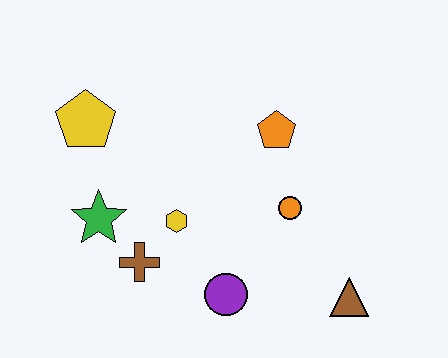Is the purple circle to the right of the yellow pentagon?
Yes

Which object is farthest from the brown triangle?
The yellow pentagon is farthest from the brown triangle.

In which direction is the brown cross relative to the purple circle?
The brown cross is to the left of the purple circle.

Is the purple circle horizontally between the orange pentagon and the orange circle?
No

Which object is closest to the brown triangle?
The orange circle is closest to the brown triangle.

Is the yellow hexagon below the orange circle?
Yes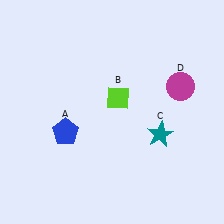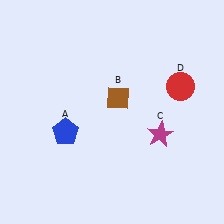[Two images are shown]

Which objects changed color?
B changed from lime to brown. C changed from teal to magenta. D changed from magenta to red.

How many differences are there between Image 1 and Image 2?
There are 3 differences between the two images.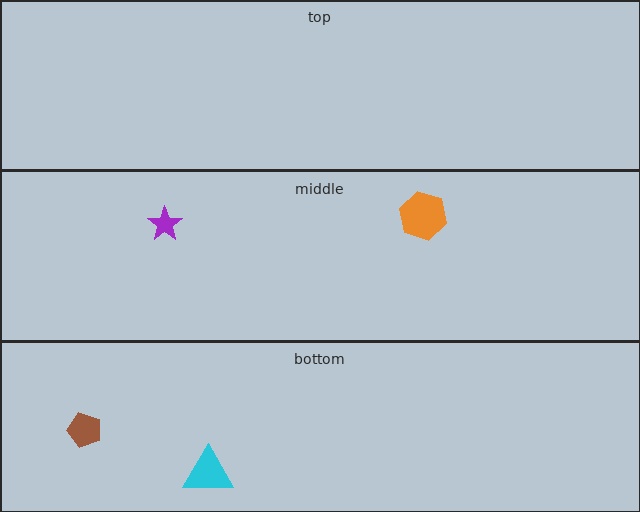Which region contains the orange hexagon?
The middle region.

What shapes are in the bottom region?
The brown pentagon, the cyan triangle.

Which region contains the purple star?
The middle region.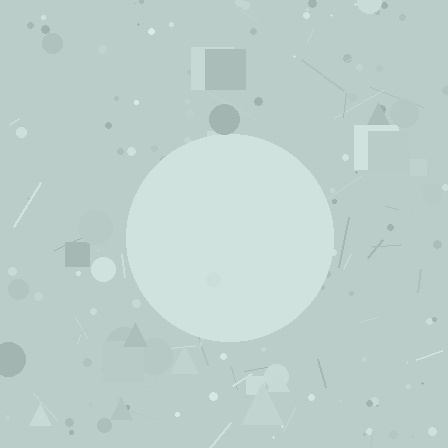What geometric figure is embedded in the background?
A circle is embedded in the background.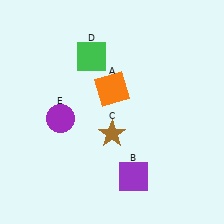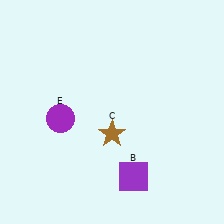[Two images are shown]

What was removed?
The green square (D), the orange square (A) were removed in Image 2.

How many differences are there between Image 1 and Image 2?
There are 2 differences between the two images.